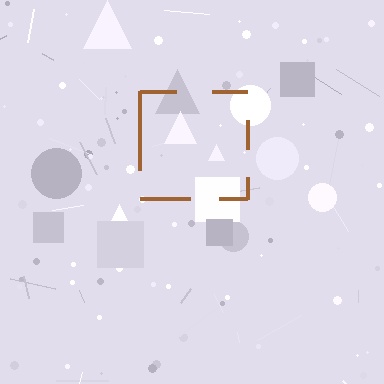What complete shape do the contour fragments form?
The contour fragments form a square.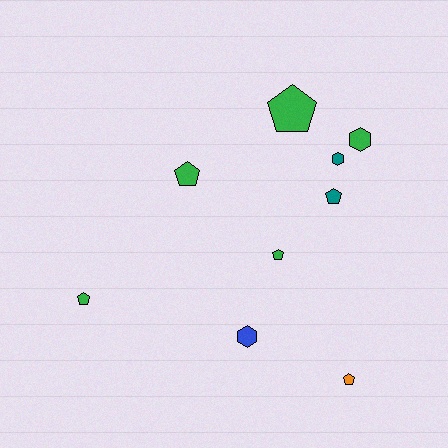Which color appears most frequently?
Green, with 5 objects.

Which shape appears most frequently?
Pentagon, with 6 objects.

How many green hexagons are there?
There is 1 green hexagon.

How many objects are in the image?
There are 9 objects.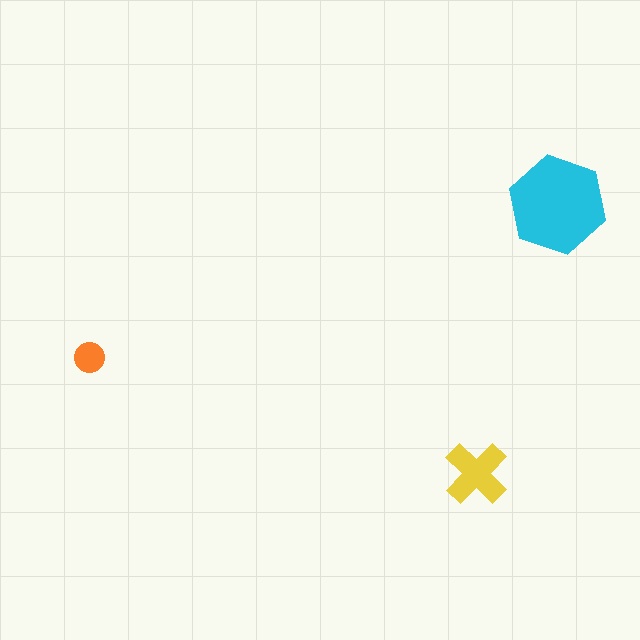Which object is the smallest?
The orange circle.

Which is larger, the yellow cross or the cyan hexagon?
The cyan hexagon.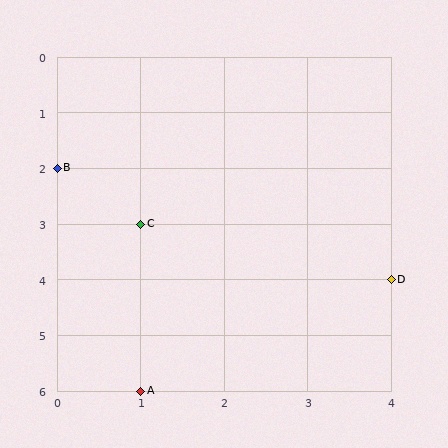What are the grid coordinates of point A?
Point A is at grid coordinates (1, 6).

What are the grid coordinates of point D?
Point D is at grid coordinates (4, 4).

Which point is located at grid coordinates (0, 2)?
Point B is at (0, 2).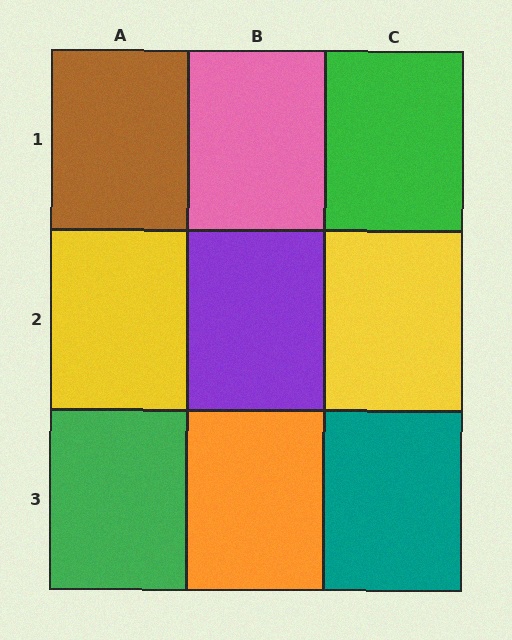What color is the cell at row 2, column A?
Yellow.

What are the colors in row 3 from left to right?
Green, orange, teal.